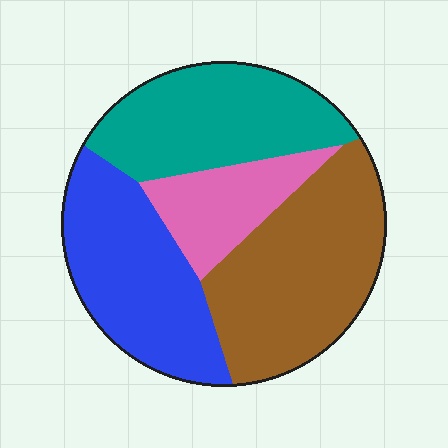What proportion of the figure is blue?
Blue takes up between a sixth and a third of the figure.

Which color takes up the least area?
Pink, at roughly 15%.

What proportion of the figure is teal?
Teal covers 26% of the figure.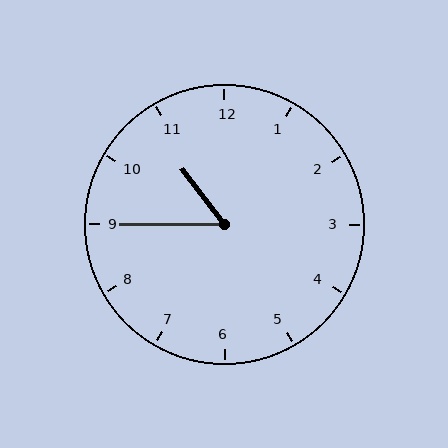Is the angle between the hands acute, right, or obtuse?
It is acute.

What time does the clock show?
10:45.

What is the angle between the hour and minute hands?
Approximately 52 degrees.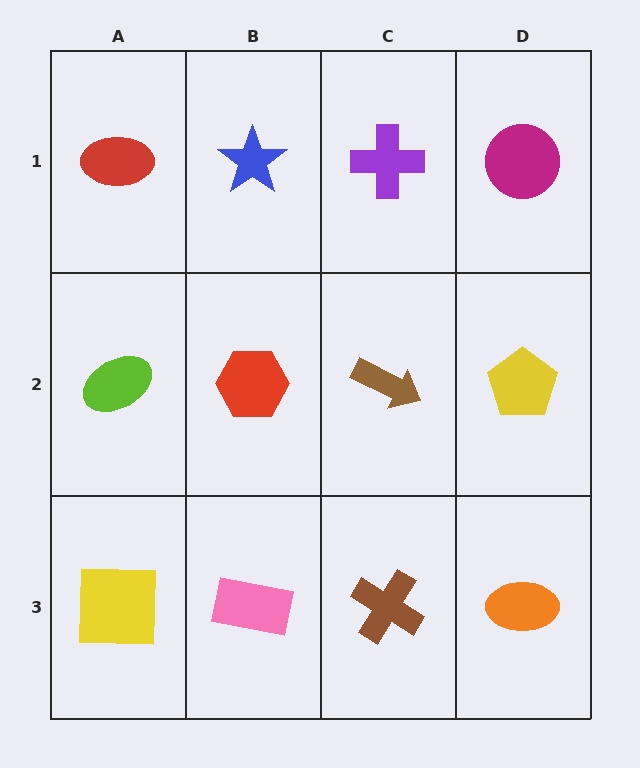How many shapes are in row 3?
4 shapes.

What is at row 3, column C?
A brown cross.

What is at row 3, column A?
A yellow square.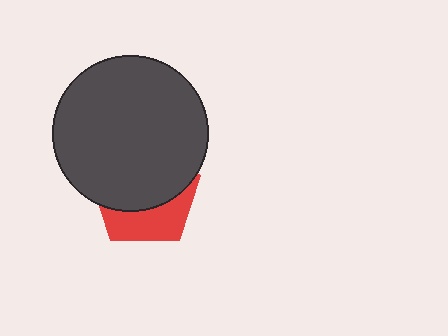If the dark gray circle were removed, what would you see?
You would see the complete red pentagon.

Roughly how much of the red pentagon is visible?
A small part of it is visible (roughly 37%).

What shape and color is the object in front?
The object in front is a dark gray circle.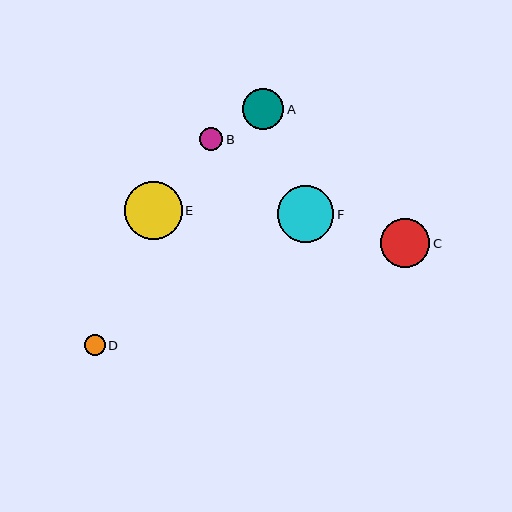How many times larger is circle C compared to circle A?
Circle C is approximately 1.2 times the size of circle A.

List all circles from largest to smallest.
From largest to smallest: E, F, C, A, B, D.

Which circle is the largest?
Circle E is the largest with a size of approximately 58 pixels.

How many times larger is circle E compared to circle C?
Circle E is approximately 1.2 times the size of circle C.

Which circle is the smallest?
Circle D is the smallest with a size of approximately 20 pixels.